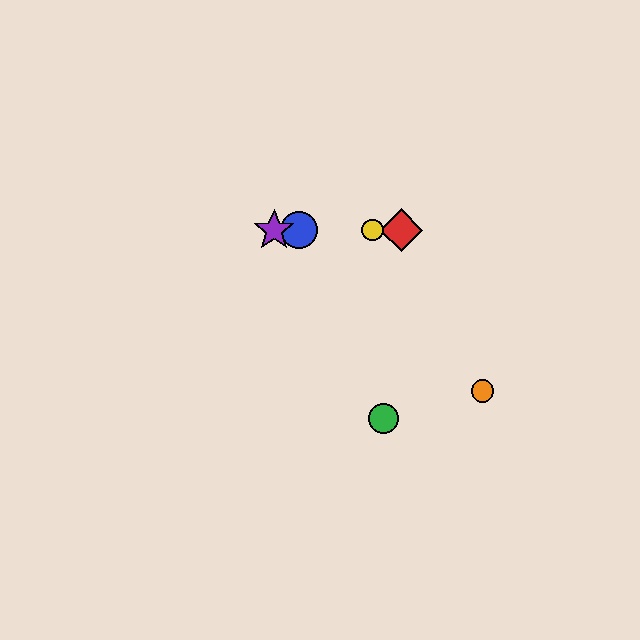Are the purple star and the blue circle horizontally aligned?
Yes, both are at y≈230.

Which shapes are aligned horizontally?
The red diamond, the blue circle, the yellow circle, the purple star are aligned horizontally.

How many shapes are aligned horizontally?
4 shapes (the red diamond, the blue circle, the yellow circle, the purple star) are aligned horizontally.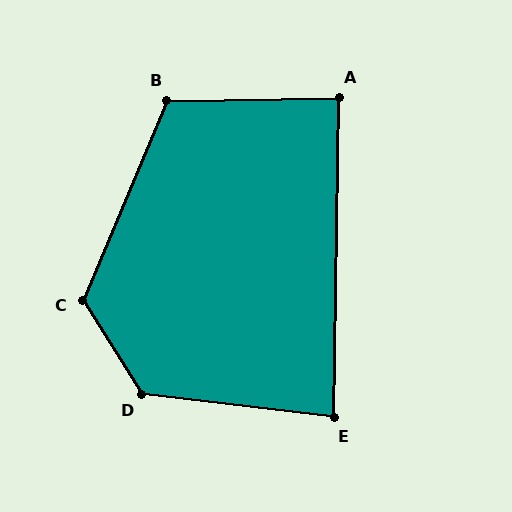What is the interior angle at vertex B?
Approximately 114 degrees (obtuse).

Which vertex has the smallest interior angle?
E, at approximately 84 degrees.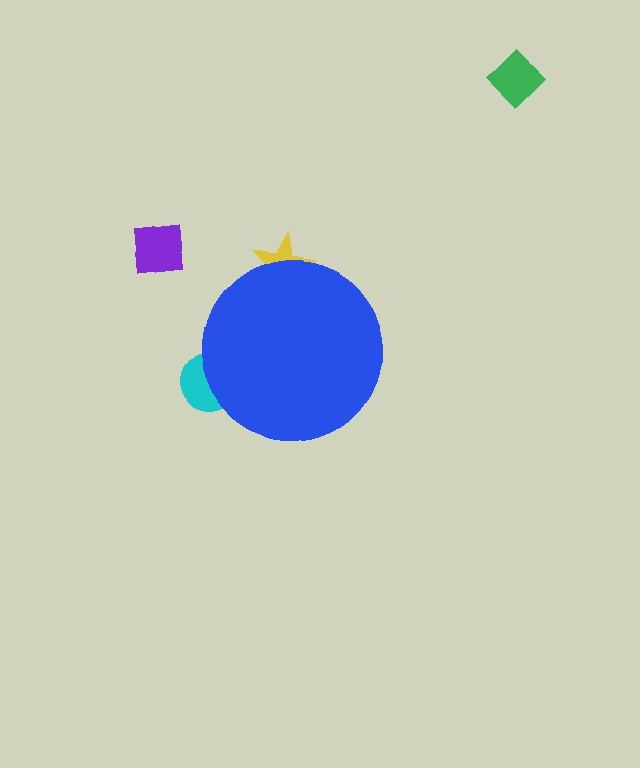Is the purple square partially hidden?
No, the purple square is fully visible.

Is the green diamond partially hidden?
No, the green diamond is fully visible.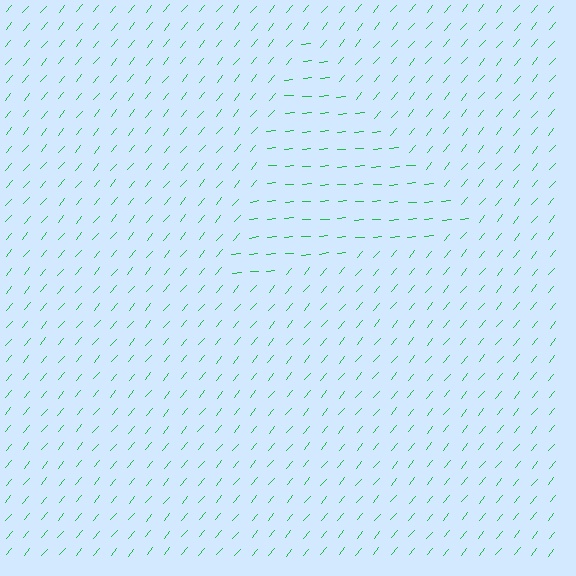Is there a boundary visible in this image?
Yes, there is a texture boundary formed by a change in line orientation.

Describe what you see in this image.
The image is filled with small green line segments. A triangle region in the image has lines oriented differently from the surrounding lines, creating a visible texture boundary.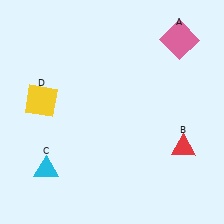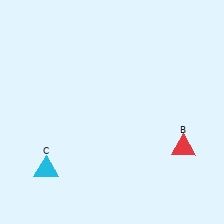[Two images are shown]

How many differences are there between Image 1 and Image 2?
There are 2 differences between the two images.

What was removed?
The pink square (A), the yellow square (D) were removed in Image 2.